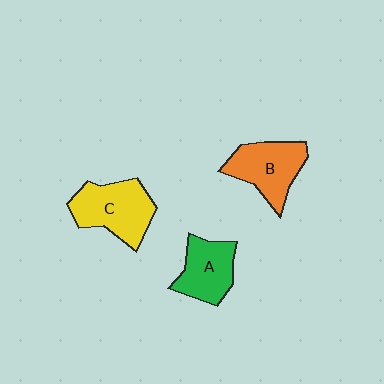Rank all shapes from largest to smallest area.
From largest to smallest: C (yellow), B (orange), A (green).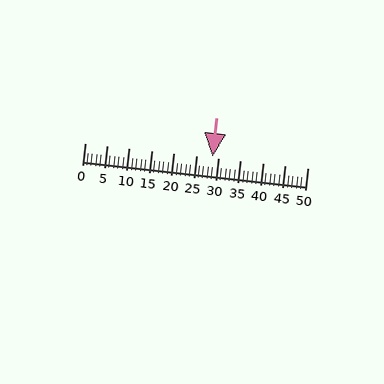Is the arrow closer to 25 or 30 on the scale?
The arrow is closer to 30.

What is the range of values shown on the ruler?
The ruler shows values from 0 to 50.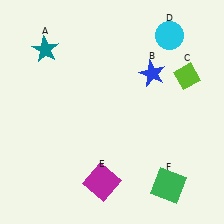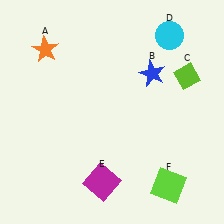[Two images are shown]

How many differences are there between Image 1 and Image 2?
There are 2 differences between the two images.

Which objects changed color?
A changed from teal to orange. F changed from green to lime.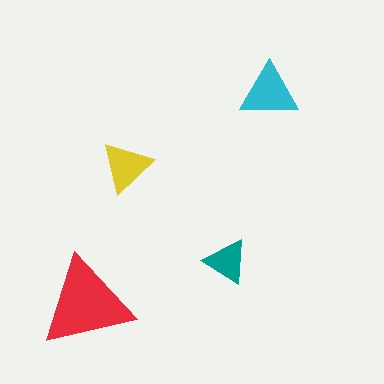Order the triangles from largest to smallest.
the red one, the cyan one, the yellow one, the teal one.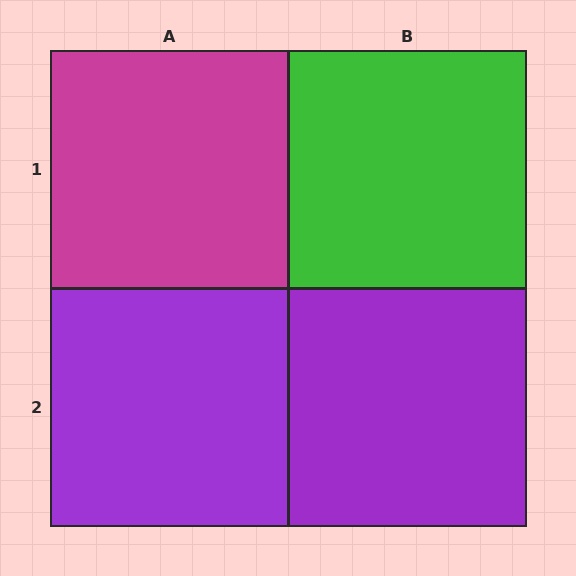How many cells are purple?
2 cells are purple.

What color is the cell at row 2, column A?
Purple.